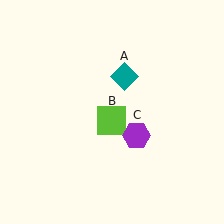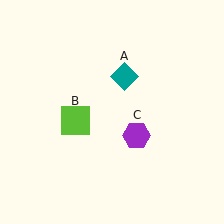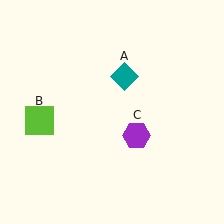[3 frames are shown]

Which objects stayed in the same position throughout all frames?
Teal diamond (object A) and purple hexagon (object C) remained stationary.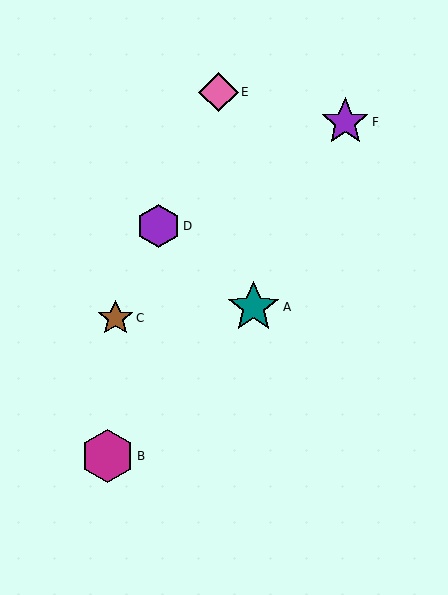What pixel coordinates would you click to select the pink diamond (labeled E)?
Click at (218, 92) to select the pink diamond E.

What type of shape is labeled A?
Shape A is a teal star.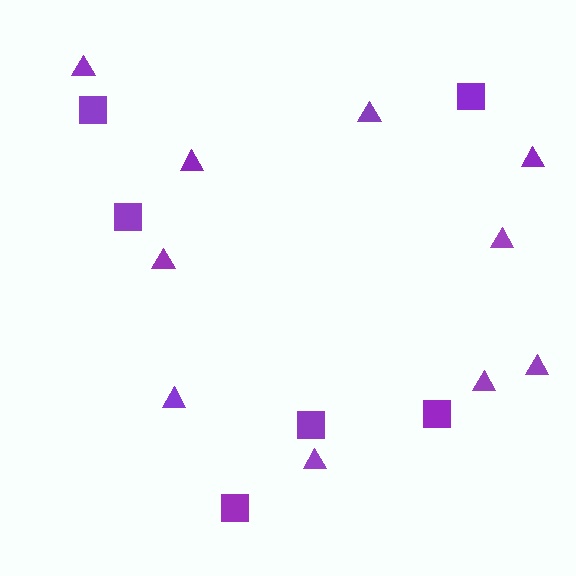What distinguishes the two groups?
There are 2 groups: one group of squares (6) and one group of triangles (10).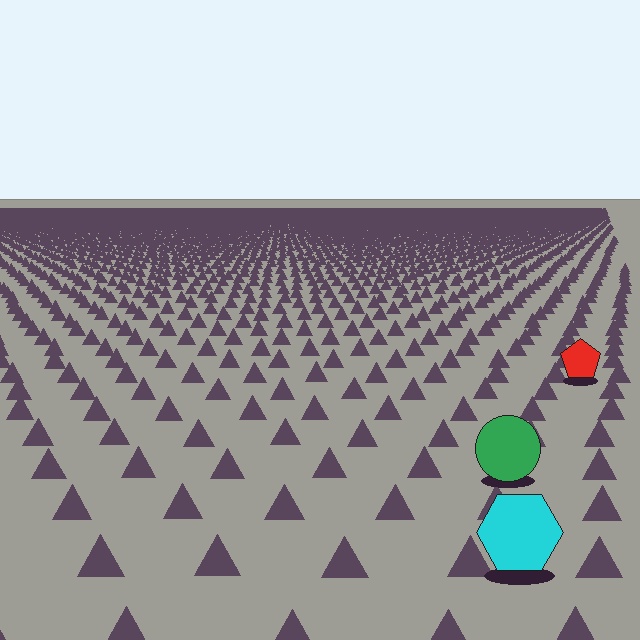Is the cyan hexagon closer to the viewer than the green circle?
Yes. The cyan hexagon is closer — you can tell from the texture gradient: the ground texture is coarser near it.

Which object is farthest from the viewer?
The red pentagon is farthest from the viewer. It appears smaller and the ground texture around it is denser.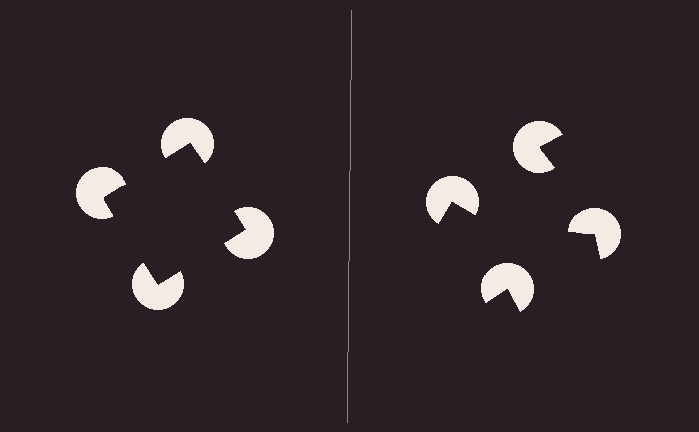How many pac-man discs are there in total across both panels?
8 — 4 on each side.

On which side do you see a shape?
An illusory square appears on the left side. On the right side the wedge cuts are rotated, so no coherent shape forms.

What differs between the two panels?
The pac-man discs are positioned identically on both sides; only the wedge orientations differ. On the left they align to a square; on the right they are misaligned.